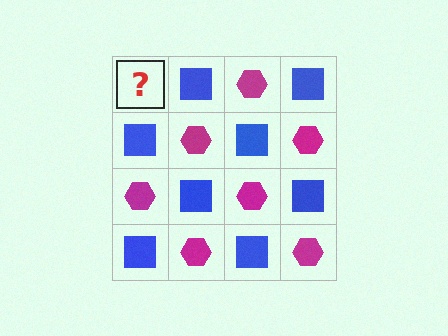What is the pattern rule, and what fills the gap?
The rule is that it alternates magenta hexagon and blue square in a checkerboard pattern. The gap should be filled with a magenta hexagon.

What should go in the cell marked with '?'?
The missing cell should contain a magenta hexagon.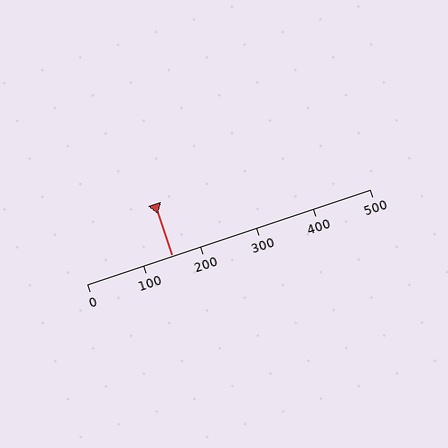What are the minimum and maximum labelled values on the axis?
The axis runs from 0 to 500.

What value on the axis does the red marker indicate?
The marker indicates approximately 150.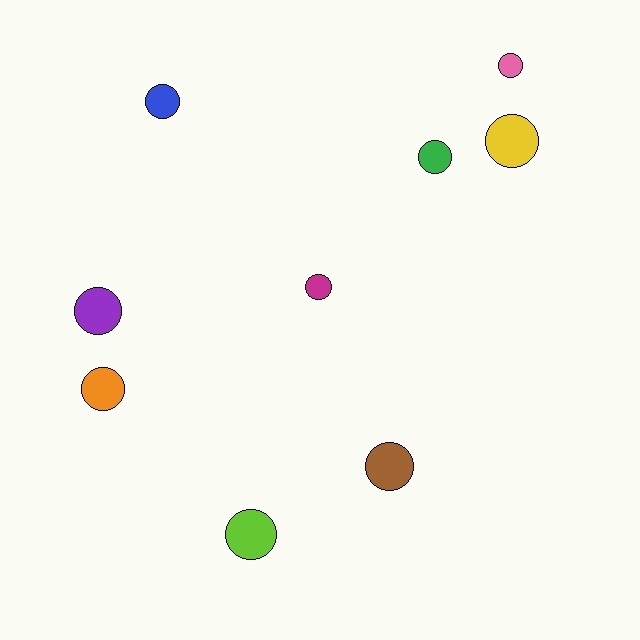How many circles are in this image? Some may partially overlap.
There are 9 circles.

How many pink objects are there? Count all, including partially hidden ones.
There is 1 pink object.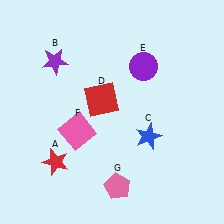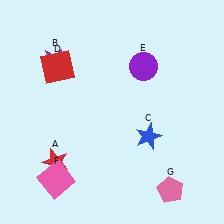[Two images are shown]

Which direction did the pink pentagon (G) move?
The pink pentagon (G) moved right.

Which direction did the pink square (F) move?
The pink square (F) moved down.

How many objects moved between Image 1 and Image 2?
3 objects moved between the two images.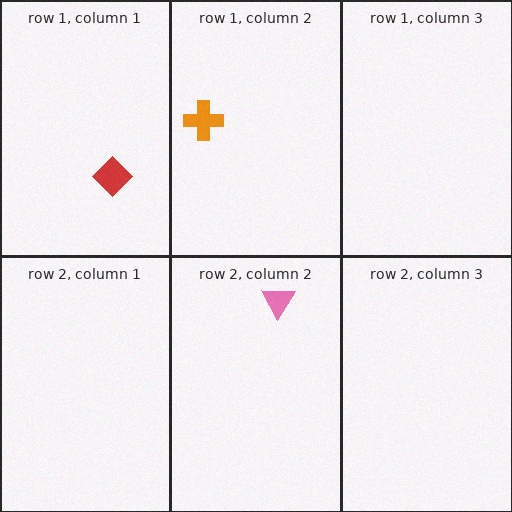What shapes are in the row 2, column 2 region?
The pink triangle.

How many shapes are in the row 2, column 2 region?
1.